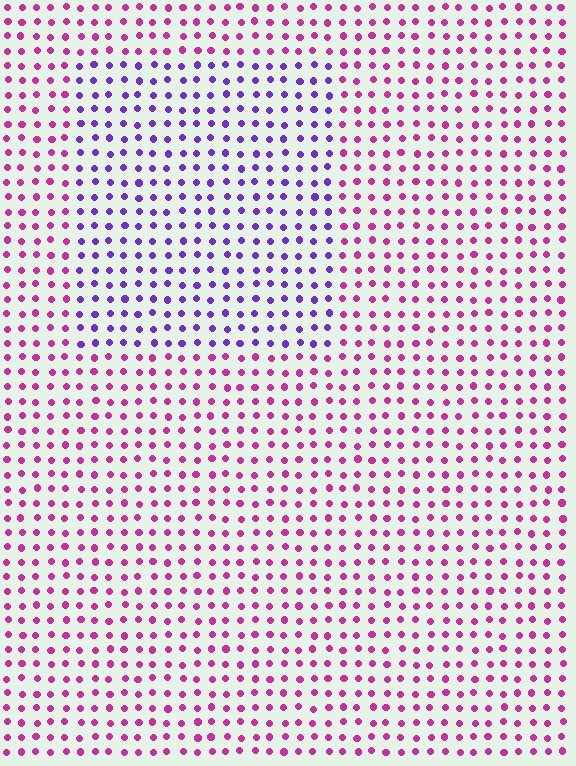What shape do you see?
I see a rectangle.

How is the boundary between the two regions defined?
The boundary is defined purely by a slight shift in hue (about 48 degrees). Spacing, size, and orientation are identical on both sides.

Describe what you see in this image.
The image is filled with small magenta elements in a uniform arrangement. A rectangle-shaped region is visible where the elements are tinted to a slightly different hue, forming a subtle color boundary.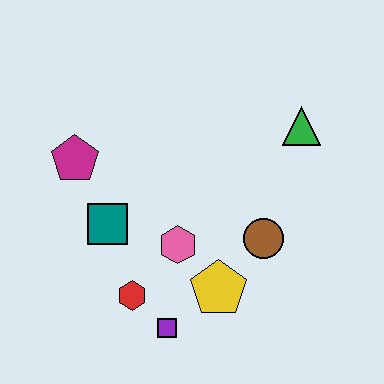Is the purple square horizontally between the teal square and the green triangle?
Yes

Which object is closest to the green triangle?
The brown circle is closest to the green triangle.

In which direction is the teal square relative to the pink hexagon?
The teal square is to the left of the pink hexagon.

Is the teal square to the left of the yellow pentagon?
Yes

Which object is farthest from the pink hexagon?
The green triangle is farthest from the pink hexagon.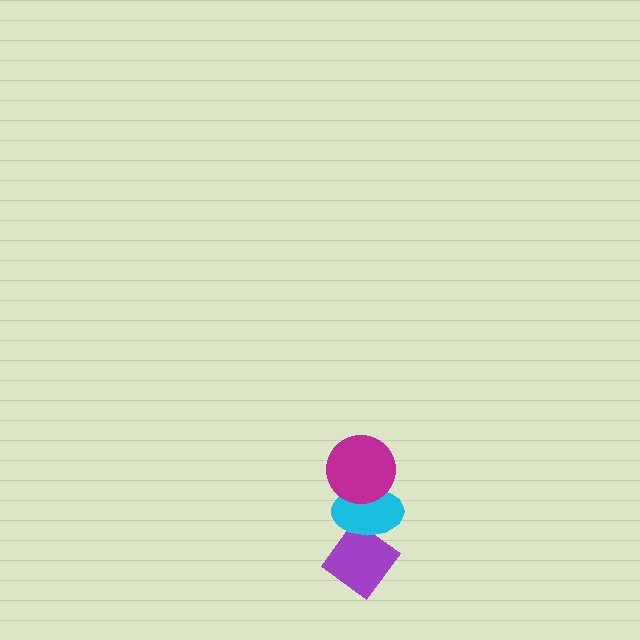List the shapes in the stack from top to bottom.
From top to bottom: the magenta circle, the cyan ellipse, the purple diamond.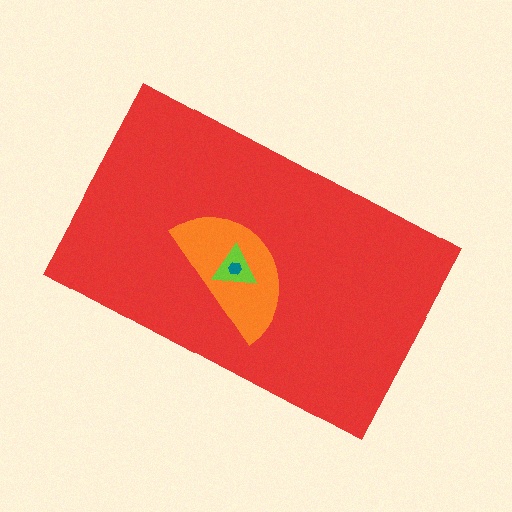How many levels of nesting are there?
4.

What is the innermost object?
The teal hexagon.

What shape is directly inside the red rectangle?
The orange semicircle.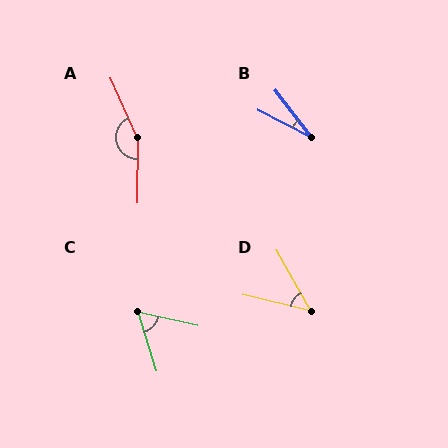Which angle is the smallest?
B, at approximately 25 degrees.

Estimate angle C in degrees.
Approximately 61 degrees.